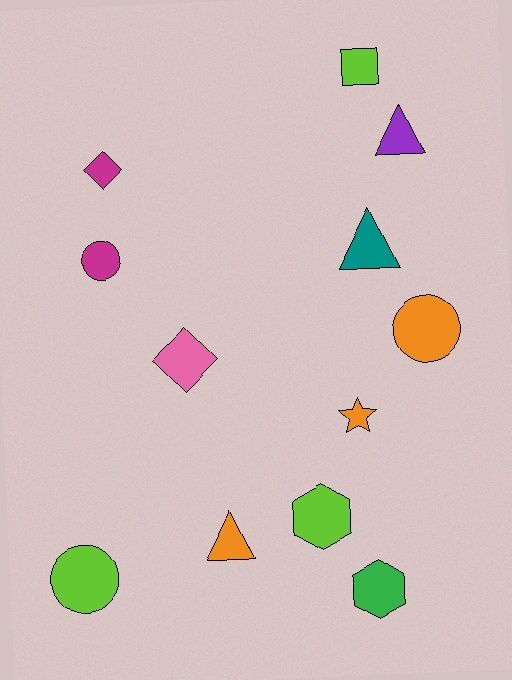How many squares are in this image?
There is 1 square.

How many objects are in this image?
There are 12 objects.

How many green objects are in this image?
There is 1 green object.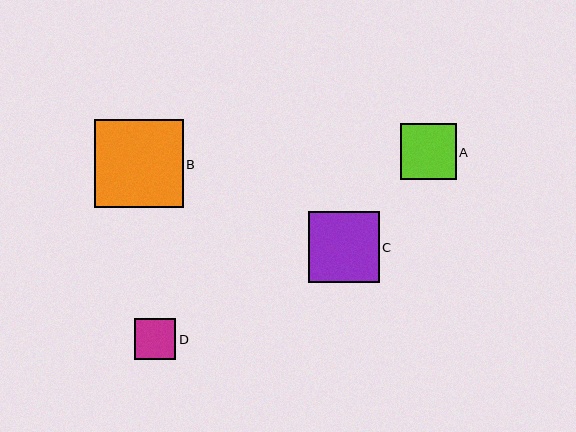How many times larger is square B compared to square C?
Square B is approximately 1.3 times the size of square C.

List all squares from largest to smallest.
From largest to smallest: B, C, A, D.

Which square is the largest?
Square B is the largest with a size of approximately 88 pixels.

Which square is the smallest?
Square D is the smallest with a size of approximately 41 pixels.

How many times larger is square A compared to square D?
Square A is approximately 1.4 times the size of square D.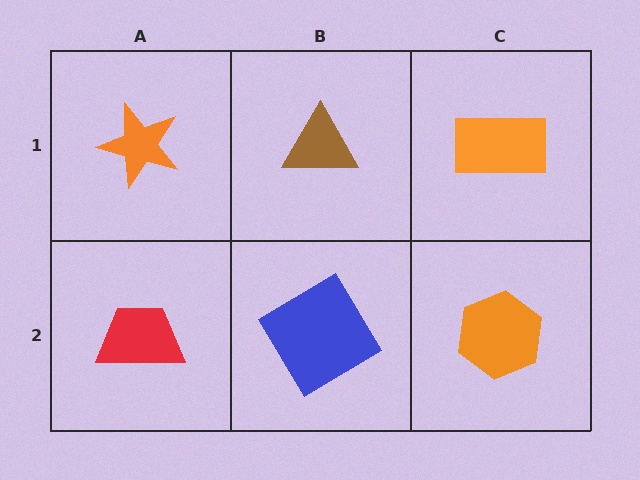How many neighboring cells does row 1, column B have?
3.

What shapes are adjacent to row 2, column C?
An orange rectangle (row 1, column C), a blue diamond (row 2, column B).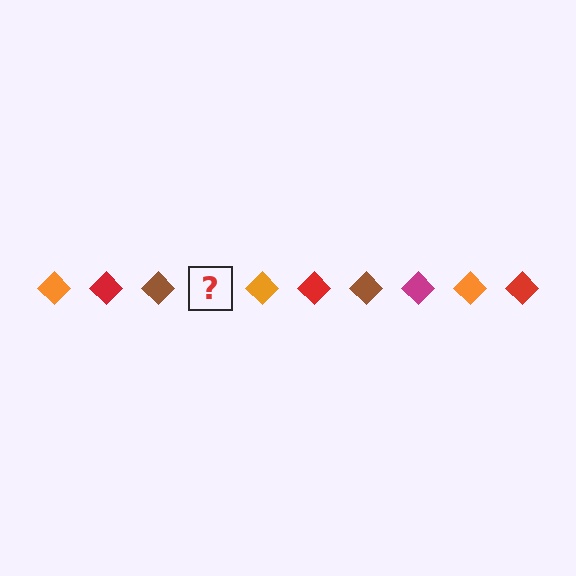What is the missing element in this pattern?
The missing element is a magenta diamond.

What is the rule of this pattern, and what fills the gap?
The rule is that the pattern cycles through orange, red, brown, magenta diamonds. The gap should be filled with a magenta diamond.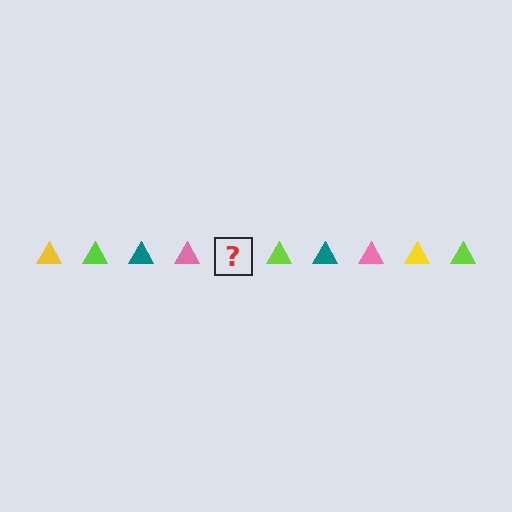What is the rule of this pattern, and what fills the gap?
The rule is that the pattern cycles through yellow, lime, teal, pink triangles. The gap should be filled with a yellow triangle.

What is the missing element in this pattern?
The missing element is a yellow triangle.